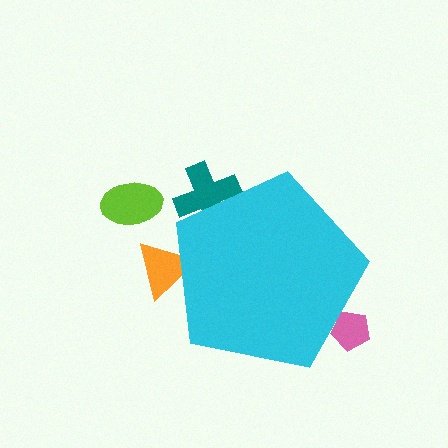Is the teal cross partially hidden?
Yes, the teal cross is partially hidden behind the cyan pentagon.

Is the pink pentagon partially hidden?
Yes, the pink pentagon is partially hidden behind the cyan pentagon.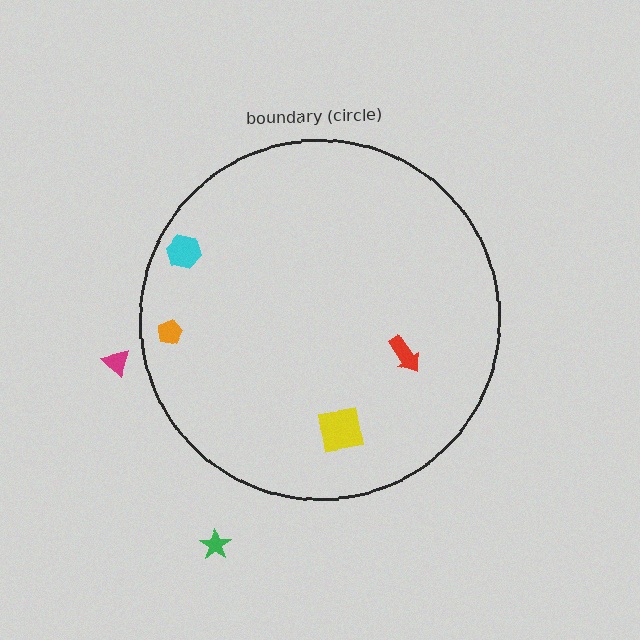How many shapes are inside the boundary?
4 inside, 2 outside.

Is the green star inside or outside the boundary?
Outside.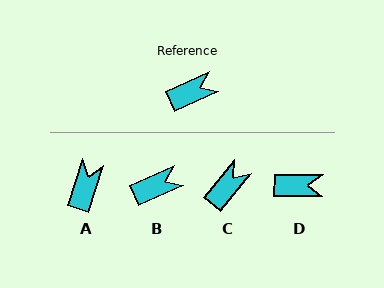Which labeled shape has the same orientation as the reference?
B.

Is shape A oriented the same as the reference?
No, it is off by about 48 degrees.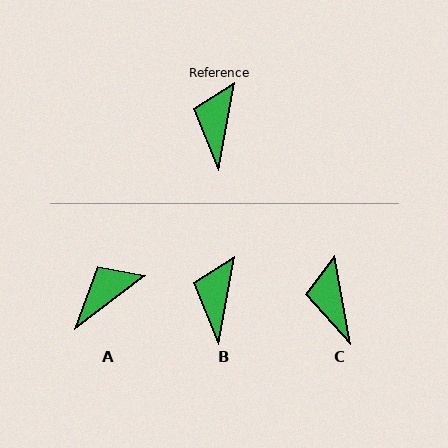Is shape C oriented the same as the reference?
No, it is off by about 21 degrees.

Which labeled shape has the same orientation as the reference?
B.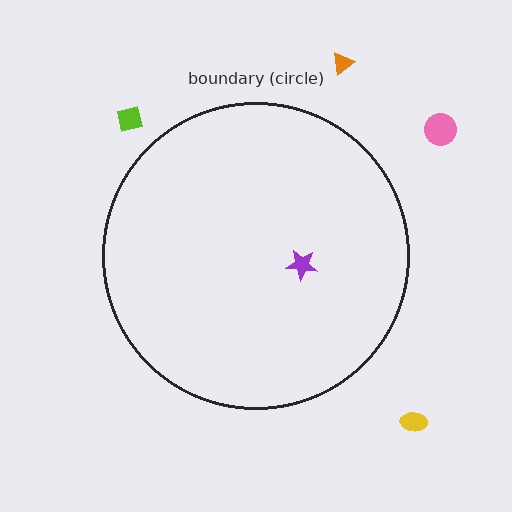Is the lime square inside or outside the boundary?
Outside.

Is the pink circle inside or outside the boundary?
Outside.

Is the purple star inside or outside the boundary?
Inside.